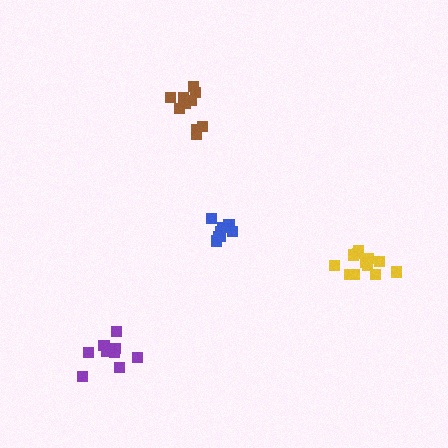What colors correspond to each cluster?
The clusters are colored: blue, brown, yellow, purple.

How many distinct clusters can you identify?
There are 4 distinct clusters.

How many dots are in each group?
Group 1: 8 dots, Group 2: 10 dots, Group 3: 12 dots, Group 4: 10 dots (40 total).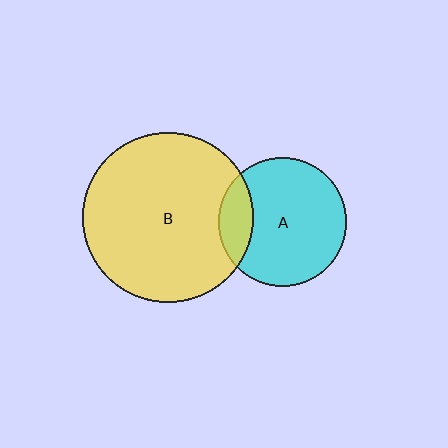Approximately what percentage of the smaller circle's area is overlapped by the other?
Approximately 15%.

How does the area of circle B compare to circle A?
Approximately 1.8 times.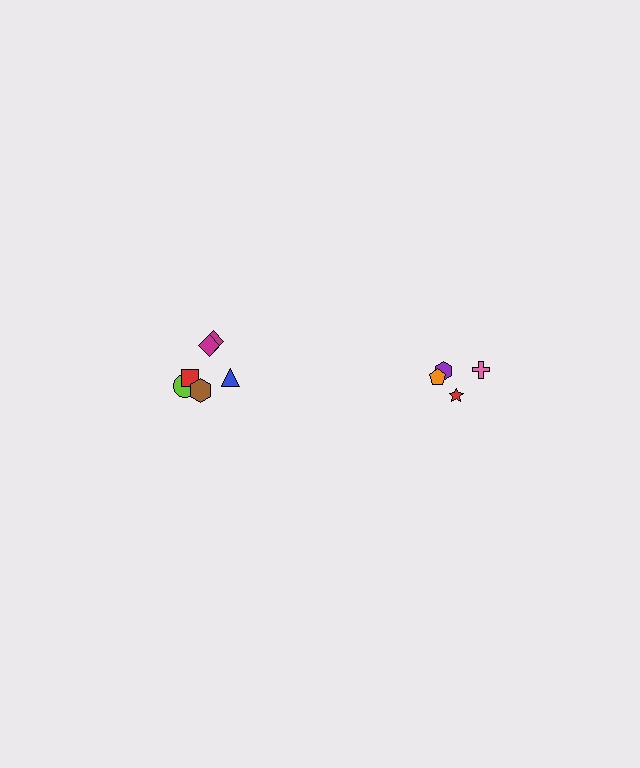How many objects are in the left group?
There are 6 objects.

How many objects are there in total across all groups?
There are 10 objects.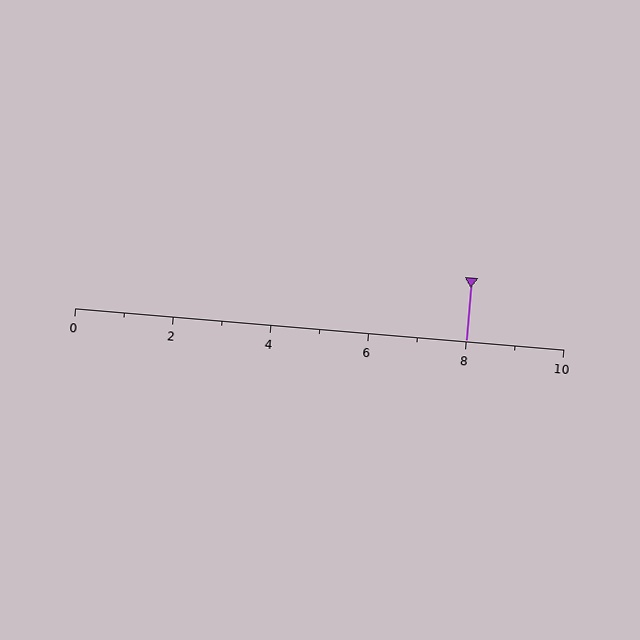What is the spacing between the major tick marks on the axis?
The major ticks are spaced 2 apart.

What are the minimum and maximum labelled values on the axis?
The axis runs from 0 to 10.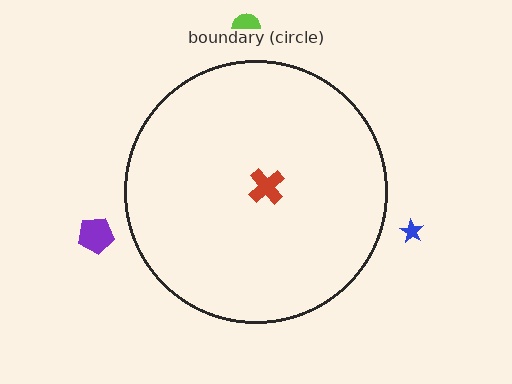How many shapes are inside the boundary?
1 inside, 3 outside.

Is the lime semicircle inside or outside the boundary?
Outside.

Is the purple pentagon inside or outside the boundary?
Outside.